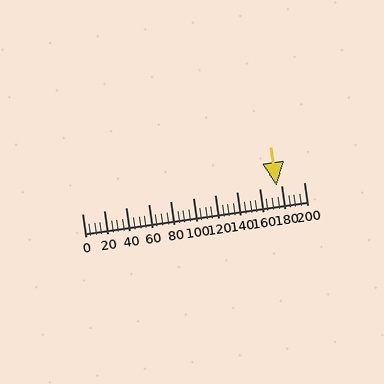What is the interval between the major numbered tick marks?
The major tick marks are spaced 20 units apart.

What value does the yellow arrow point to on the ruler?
The yellow arrow points to approximately 176.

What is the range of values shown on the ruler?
The ruler shows values from 0 to 200.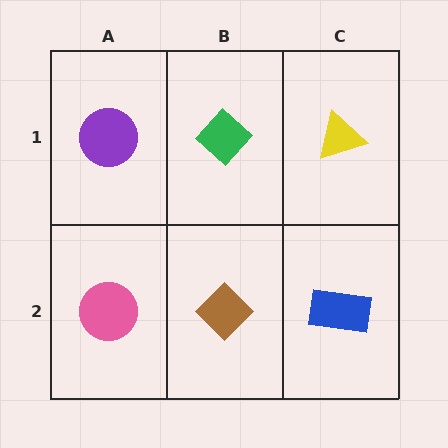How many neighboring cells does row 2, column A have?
2.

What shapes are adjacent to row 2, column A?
A purple circle (row 1, column A), a brown diamond (row 2, column B).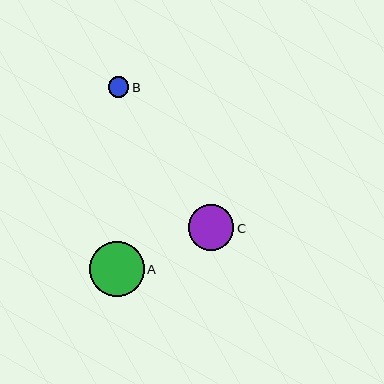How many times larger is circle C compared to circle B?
Circle C is approximately 2.2 times the size of circle B.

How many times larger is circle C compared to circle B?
Circle C is approximately 2.2 times the size of circle B.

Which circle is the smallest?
Circle B is the smallest with a size of approximately 21 pixels.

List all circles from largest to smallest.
From largest to smallest: A, C, B.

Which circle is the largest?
Circle A is the largest with a size of approximately 55 pixels.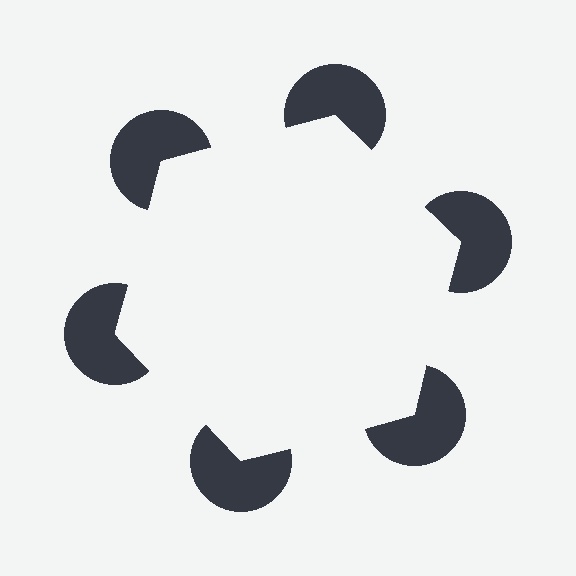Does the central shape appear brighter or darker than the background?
It typically appears slightly brighter than the background, even though no actual brightness change is drawn.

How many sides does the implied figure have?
6 sides.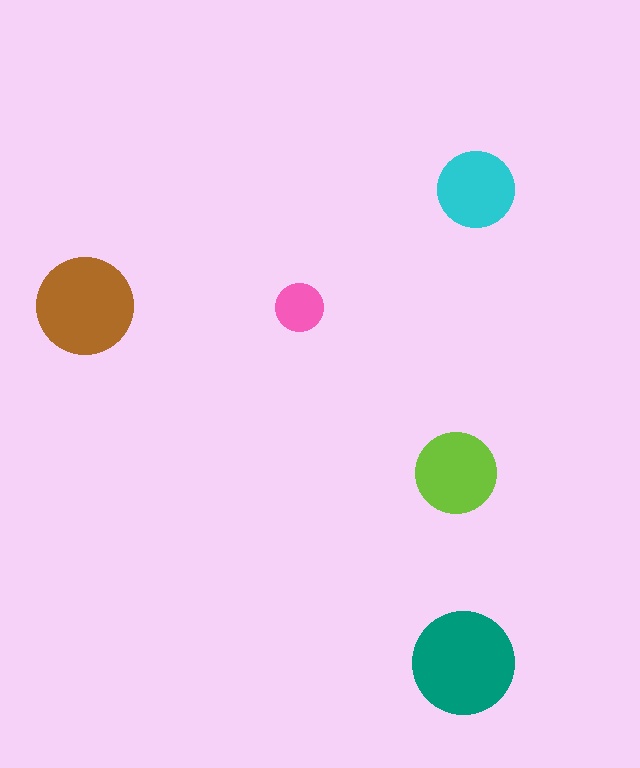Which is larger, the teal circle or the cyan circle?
The teal one.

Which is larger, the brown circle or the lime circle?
The brown one.